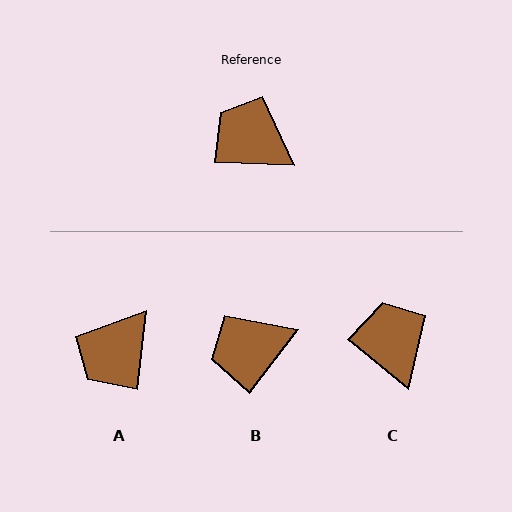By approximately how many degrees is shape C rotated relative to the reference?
Approximately 37 degrees clockwise.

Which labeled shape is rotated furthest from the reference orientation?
A, about 85 degrees away.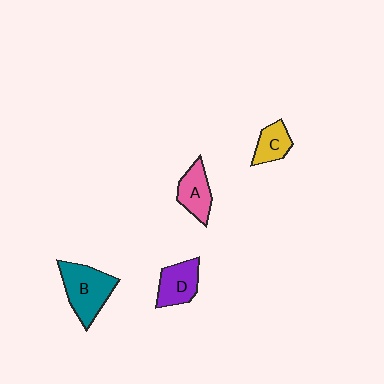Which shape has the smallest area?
Shape C (yellow).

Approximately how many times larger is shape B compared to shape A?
Approximately 1.6 times.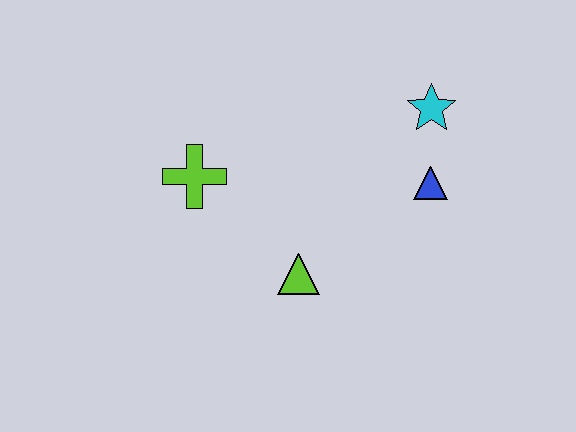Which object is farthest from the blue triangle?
The lime cross is farthest from the blue triangle.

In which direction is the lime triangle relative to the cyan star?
The lime triangle is below the cyan star.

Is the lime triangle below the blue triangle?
Yes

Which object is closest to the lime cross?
The lime triangle is closest to the lime cross.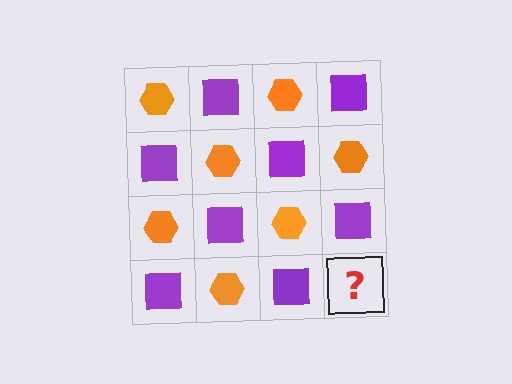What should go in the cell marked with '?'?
The missing cell should contain an orange hexagon.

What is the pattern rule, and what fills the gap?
The rule is that it alternates orange hexagon and purple square in a checkerboard pattern. The gap should be filled with an orange hexagon.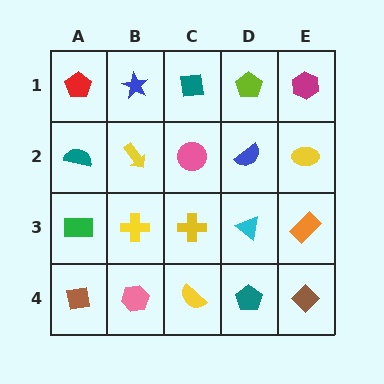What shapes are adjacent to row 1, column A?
A teal semicircle (row 2, column A), a blue star (row 1, column B).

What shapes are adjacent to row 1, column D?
A blue semicircle (row 2, column D), a teal square (row 1, column C), a magenta hexagon (row 1, column E).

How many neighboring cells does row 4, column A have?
2.